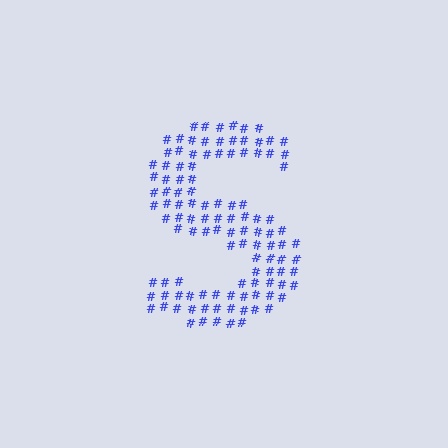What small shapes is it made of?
It is made of small hash symbols.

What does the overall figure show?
The overall figure shows the letter S.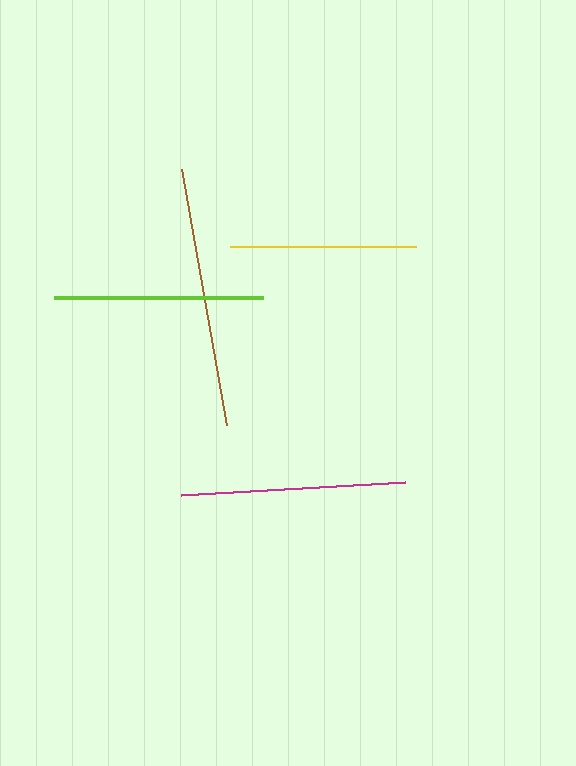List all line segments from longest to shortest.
From longest to shortest: brown, magenta, lime, yellow.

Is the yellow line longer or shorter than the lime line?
The lime line is longer than the yellow line.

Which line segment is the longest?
The brown line is the longest at approximately 260 pixels.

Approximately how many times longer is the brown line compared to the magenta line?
The brown line is approximately 1.2 times the length of the magenta line.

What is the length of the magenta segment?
The magenta segment is approximately 225 pixels long.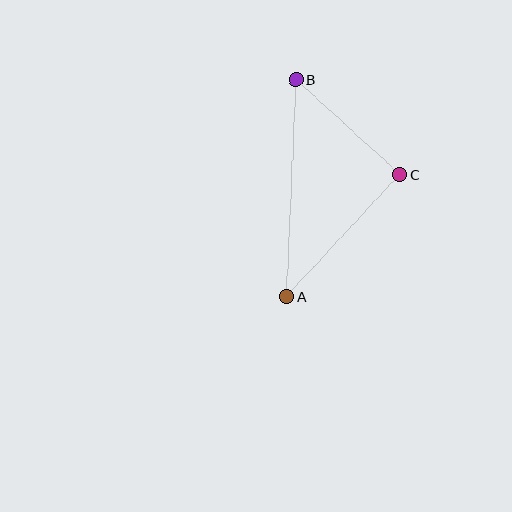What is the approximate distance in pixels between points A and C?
The distance between A and C is approximately 166 pixels.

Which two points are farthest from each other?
Points A and B are farthest from each other.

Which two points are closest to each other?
Points B and C are closest to each other.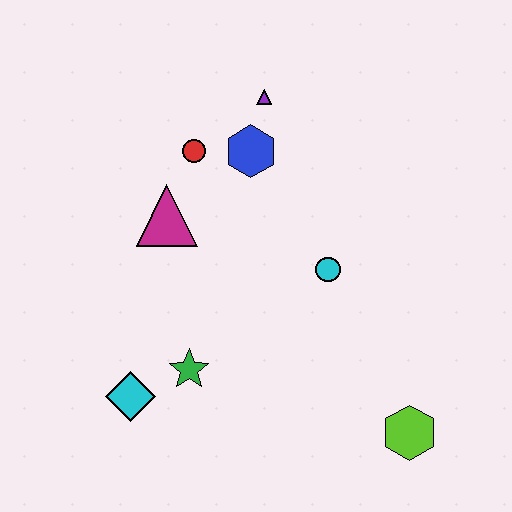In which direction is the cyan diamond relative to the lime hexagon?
The cyan diamond is to the left of the lime hexagon.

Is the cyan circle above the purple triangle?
No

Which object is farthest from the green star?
The purple triangle is farthest from the green star.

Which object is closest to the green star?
The cyan diamond is closest to the green star.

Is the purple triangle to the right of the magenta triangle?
Yes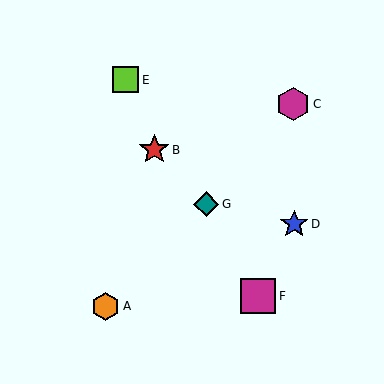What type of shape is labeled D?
Shape D is a blue star.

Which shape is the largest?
The magenta square (labeled F) is the largest.